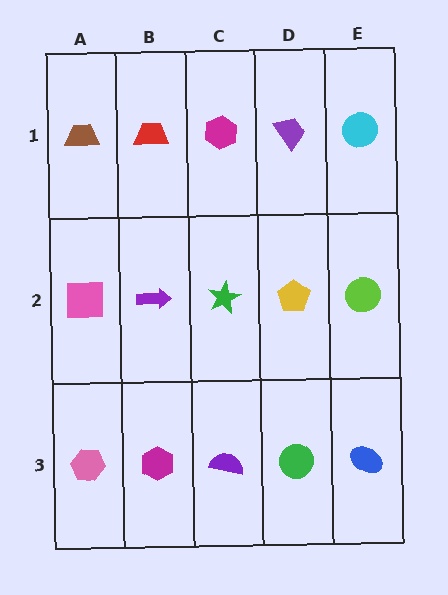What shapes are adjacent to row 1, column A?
A pink square (row 2, column A), a red trapezoid (row 1, column B).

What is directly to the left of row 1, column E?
A purple trapezoid.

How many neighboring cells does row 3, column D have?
3.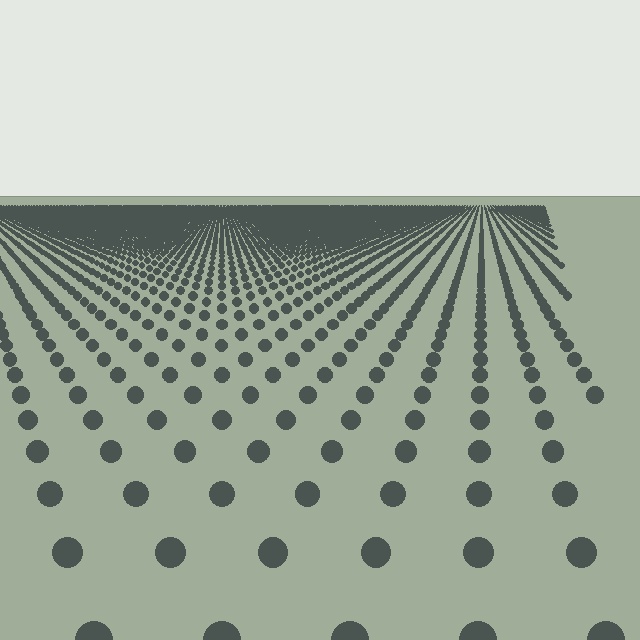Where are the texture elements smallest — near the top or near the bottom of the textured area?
Near the top.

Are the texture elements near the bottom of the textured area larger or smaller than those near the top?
Larger. Near the bottom, elements are closer to the viewer and appear at a bigger on-screen size.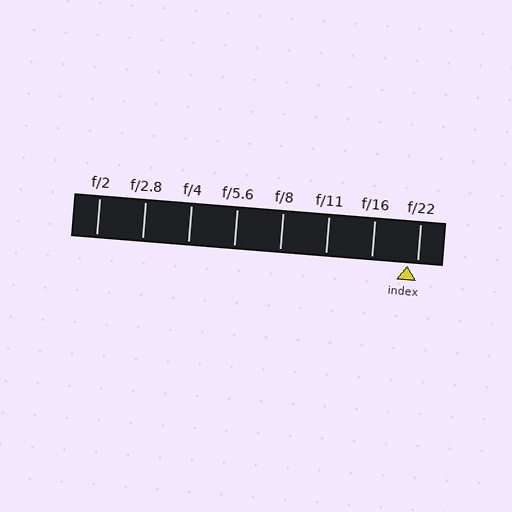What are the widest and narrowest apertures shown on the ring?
The widest aperture shown is f/2 and the narrowest is f/22.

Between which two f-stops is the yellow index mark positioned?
The index mark is between f/16 and f/22.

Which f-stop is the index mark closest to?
The index mark is closest to f/22.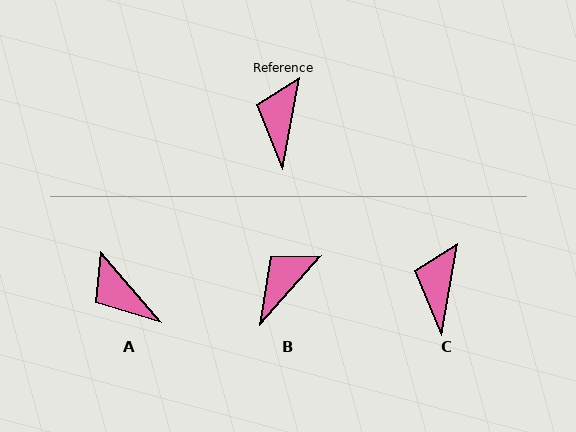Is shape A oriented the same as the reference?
No, it is off by about 51 degrees.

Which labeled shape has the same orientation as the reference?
C.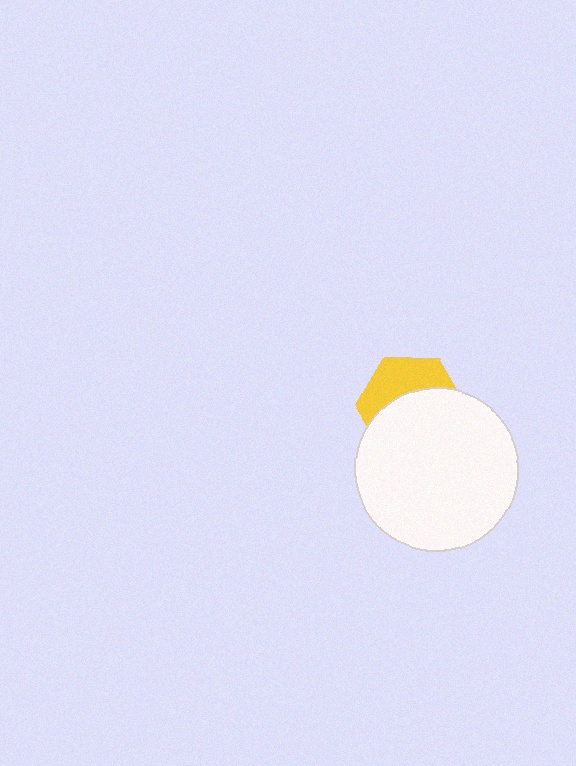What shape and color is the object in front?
The object in front is a white circle.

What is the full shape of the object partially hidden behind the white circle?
The partially hidden object is a yellow hexagon.